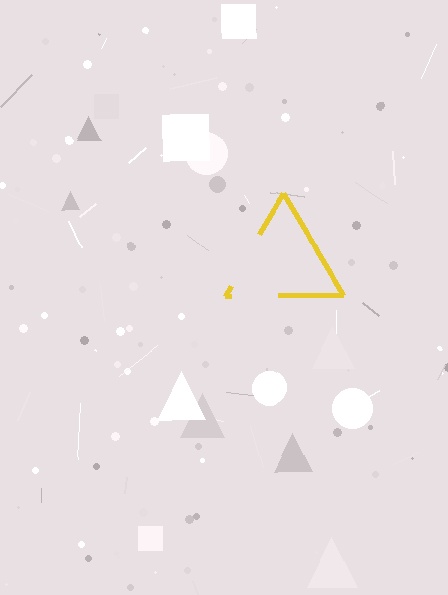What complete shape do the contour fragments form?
The contour fragments form a triangle.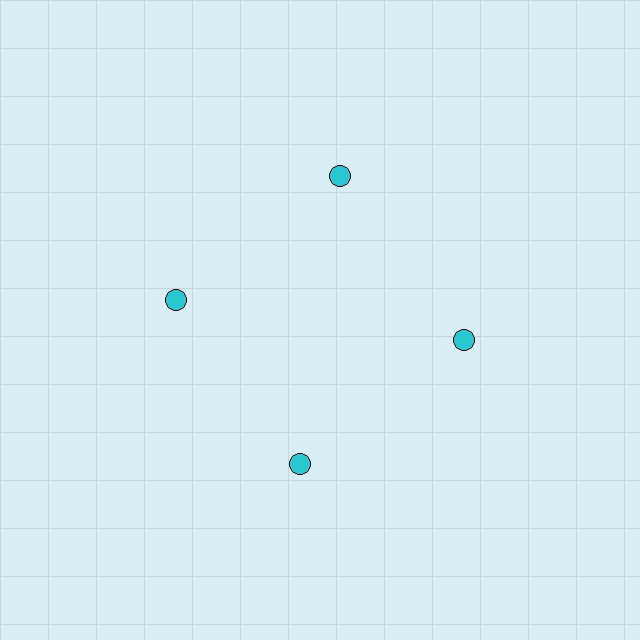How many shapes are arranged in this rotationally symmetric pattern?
There are 4 shapes, arranged in 4 groups of 1.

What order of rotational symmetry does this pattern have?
This pattern has 4-fold rotational symmetry.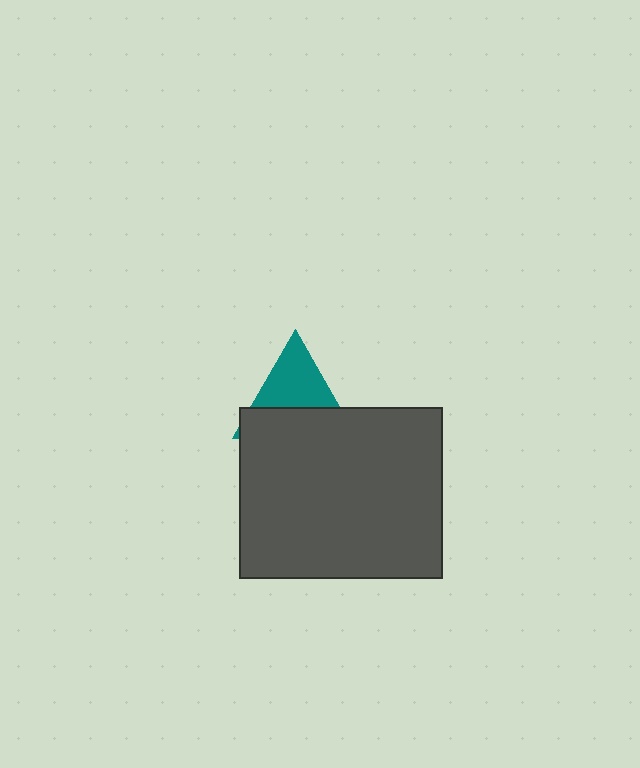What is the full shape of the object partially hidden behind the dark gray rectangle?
The partially hidden object is a teal triangle.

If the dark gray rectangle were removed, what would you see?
You would see the complete teal triangle.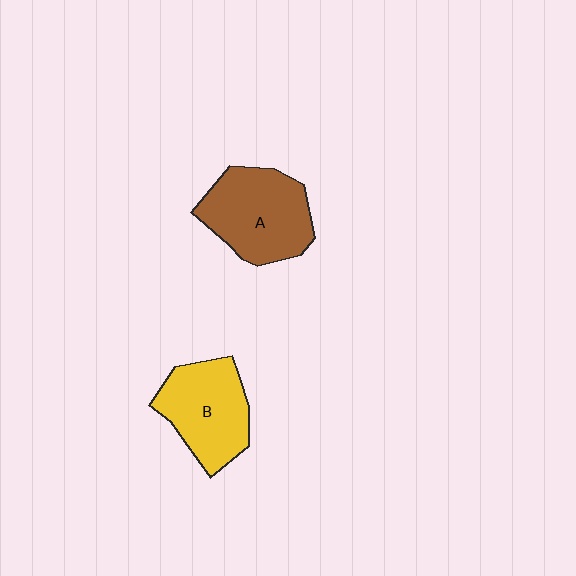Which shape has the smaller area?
Shape B (yellow).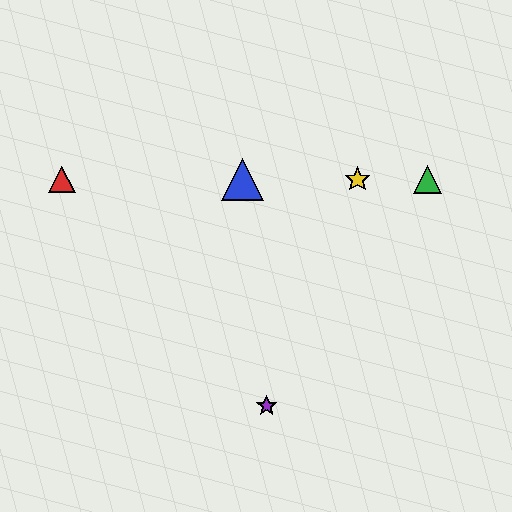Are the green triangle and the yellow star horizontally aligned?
Yes, both are at y≈179.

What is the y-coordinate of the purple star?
The purple star is at y≈406.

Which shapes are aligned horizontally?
The red triangle, the blue triangle, the green triangle, the yellow star are aligned horizontally.